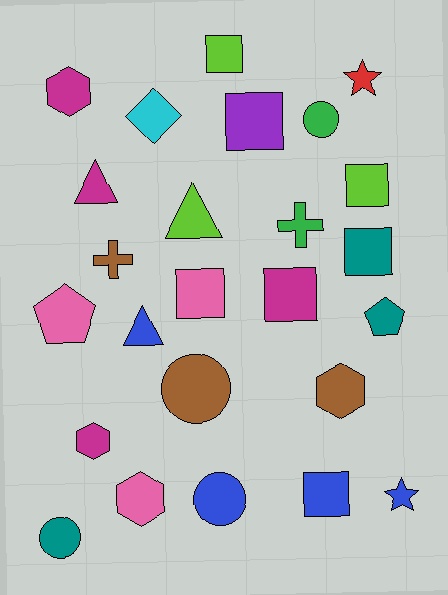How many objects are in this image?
There are 25 objects.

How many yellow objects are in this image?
There are no yellow objects.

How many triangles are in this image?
There are 3 triangles.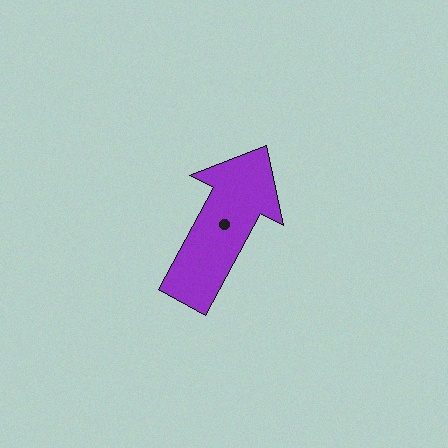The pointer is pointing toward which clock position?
Roughly 1 o'clock.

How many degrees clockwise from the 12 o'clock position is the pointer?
Approximately 28 degrees.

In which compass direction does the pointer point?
Northeast.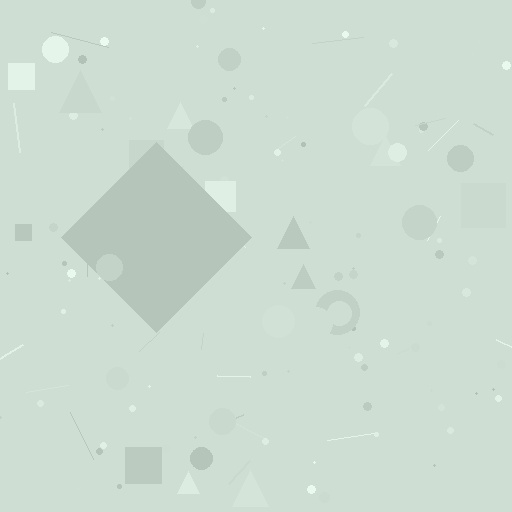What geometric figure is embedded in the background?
A diamond is embedded in the background.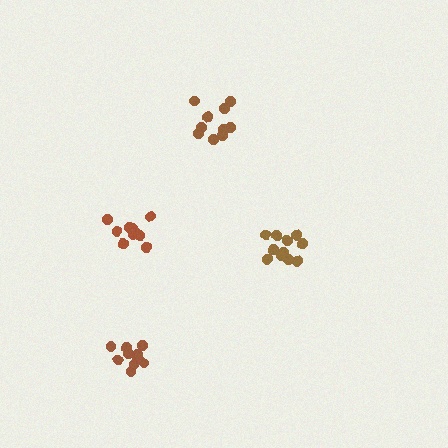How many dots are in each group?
Group 1: 10 dots, Group 2: 12 dots, Group 3: 10 dots, Group 4: 11 dots (43 total).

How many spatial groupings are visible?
There are 4 spatial groupings.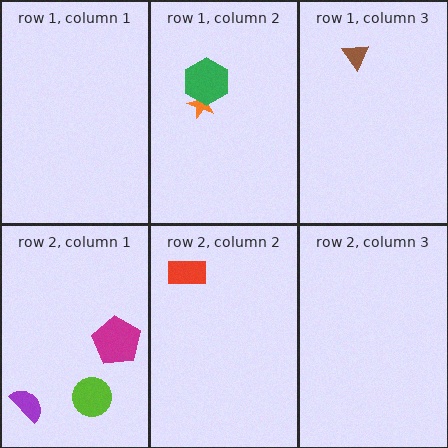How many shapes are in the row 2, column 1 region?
3.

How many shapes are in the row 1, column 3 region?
1.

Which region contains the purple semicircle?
The row 2, column 1 region.